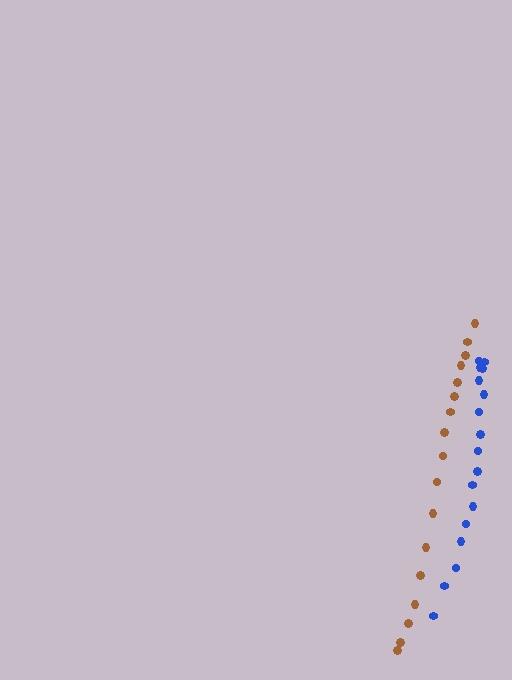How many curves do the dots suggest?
There are 2 distinct paths.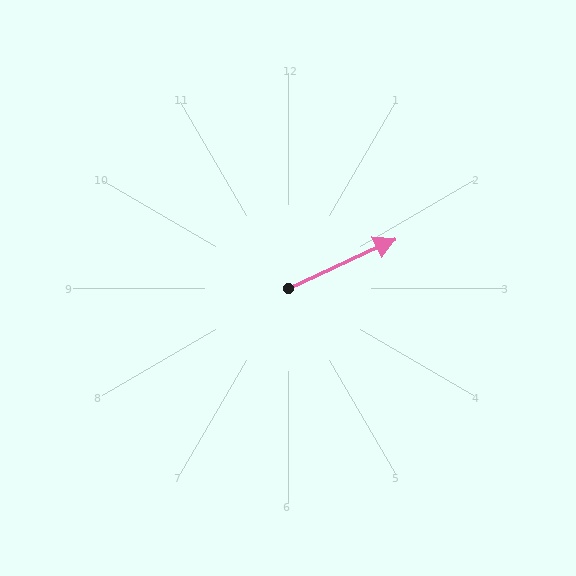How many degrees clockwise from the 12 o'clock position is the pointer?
Approximately 65 degrees.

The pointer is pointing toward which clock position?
Roughly 2 o'clock.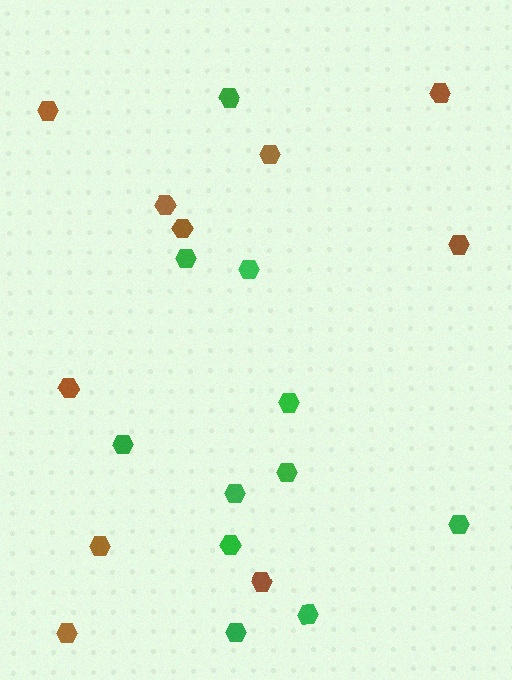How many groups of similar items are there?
There are 2 groups: one group of brown hexagons (10) and one group of green hexagons (11).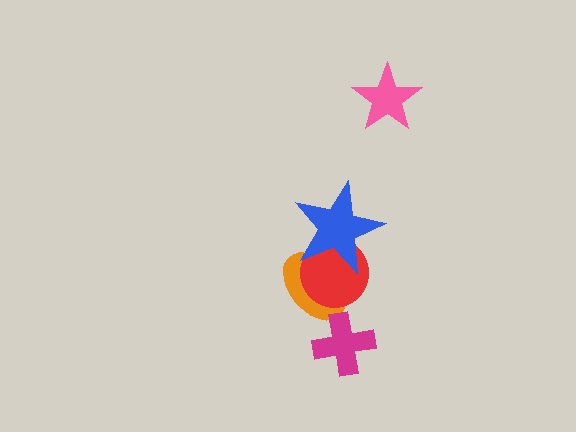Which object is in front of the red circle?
The blue star is in front of the red circle.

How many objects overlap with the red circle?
2 objects overlap with the red circle.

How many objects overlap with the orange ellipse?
2 objects overlap with the orange ellipse.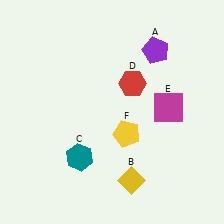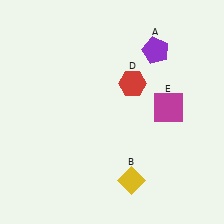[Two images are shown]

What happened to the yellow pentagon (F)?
The yellow pentagon (F) was removed in Image 2. It was in the bottom-right area of Image 1.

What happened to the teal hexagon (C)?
The teal hexagon (C) was removed in Image 2. It was in the bottom-left area of Image 1.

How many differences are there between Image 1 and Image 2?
There are 2 differences between the two images.